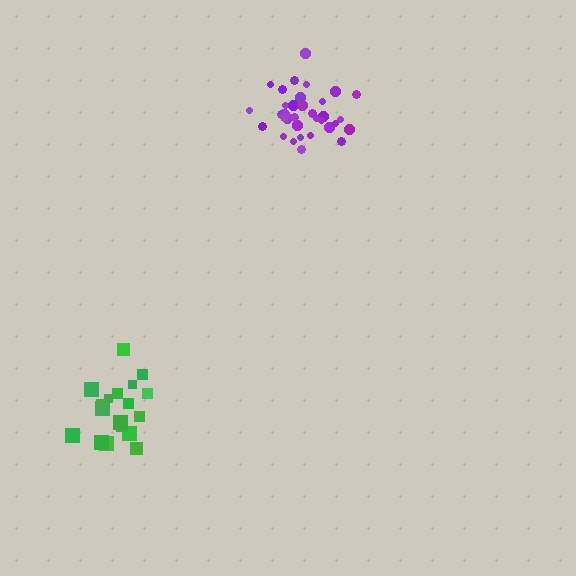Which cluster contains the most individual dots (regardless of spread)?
Purple (34).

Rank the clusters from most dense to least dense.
purple, green.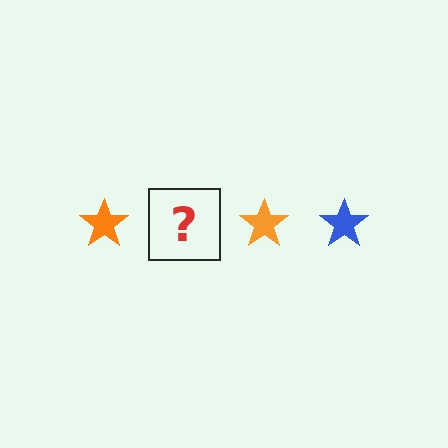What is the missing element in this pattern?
The missing element is a blue star.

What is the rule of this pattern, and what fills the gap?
The rule is that the pattern cycles through orange, blue stars. The gap should be filled with a blue star.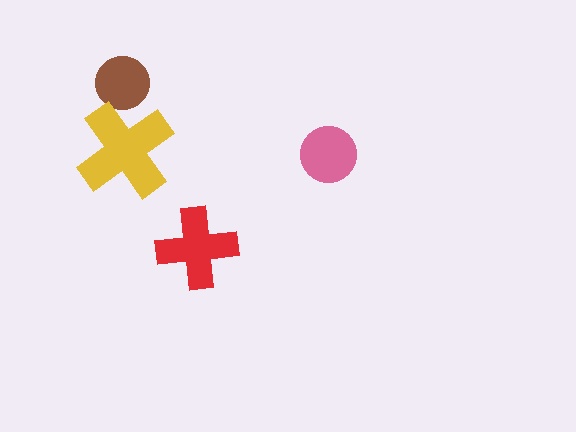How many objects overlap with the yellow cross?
1 object overlaps with the yellow cross.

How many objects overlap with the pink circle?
0 objects overlap with the pink circle.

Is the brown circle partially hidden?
Yes, it is partially covered by another shape.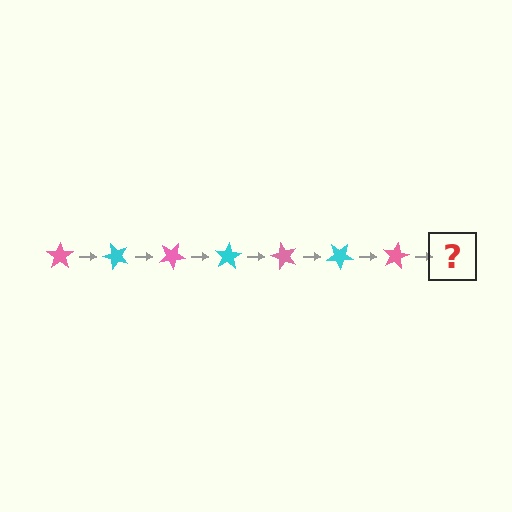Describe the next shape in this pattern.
It should be a cyan star, rotated 350 degrees from the start.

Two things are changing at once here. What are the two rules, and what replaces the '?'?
The two rules are that it rotates 50 degrees each step and the color cycles through pink and cyan. The '?' should be a cyan star, rotated 350 degrees from the start.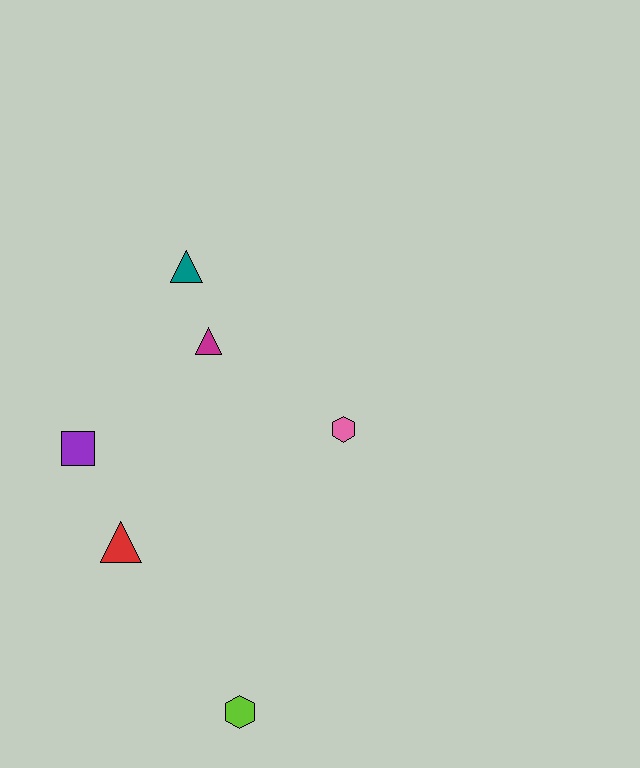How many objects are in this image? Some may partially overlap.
There are 6 objects.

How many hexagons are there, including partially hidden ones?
There are 2 hexagons.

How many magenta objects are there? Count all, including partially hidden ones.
There is 1 magenta object.